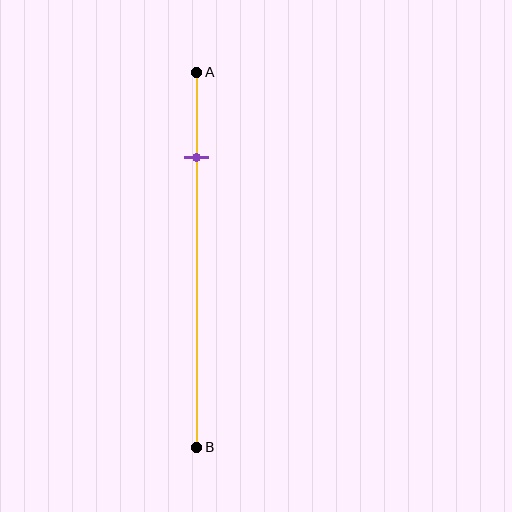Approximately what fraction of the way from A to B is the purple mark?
The purple mark is approximately 25% of the way from A to B.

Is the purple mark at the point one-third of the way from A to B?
No, the mark is at about 25% from A, not at the 33% one-third point.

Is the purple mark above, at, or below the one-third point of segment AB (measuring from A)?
The purple mark is above the one-third point of segment AB.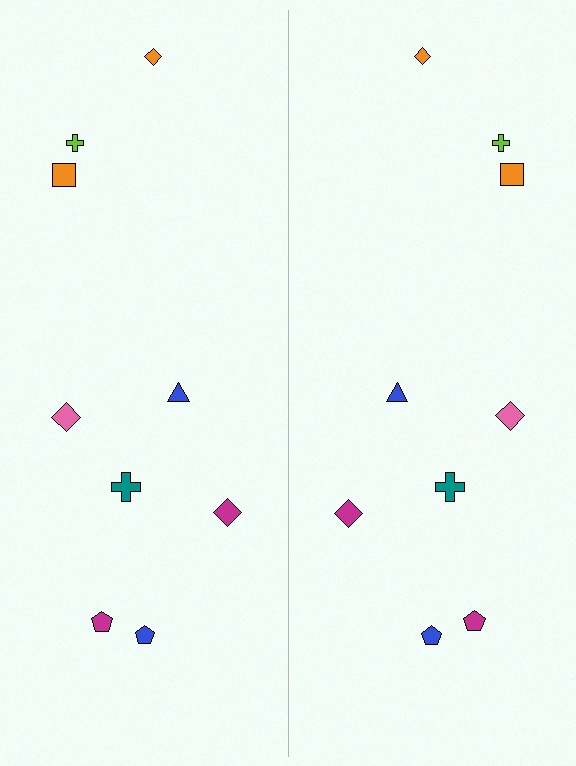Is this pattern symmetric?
Yes, this pattern has bilateral (reflection) symmetry.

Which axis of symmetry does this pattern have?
The pattern has a vertical axis of symmetry running through the center of the image.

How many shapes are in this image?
There are 18 shapes in this image.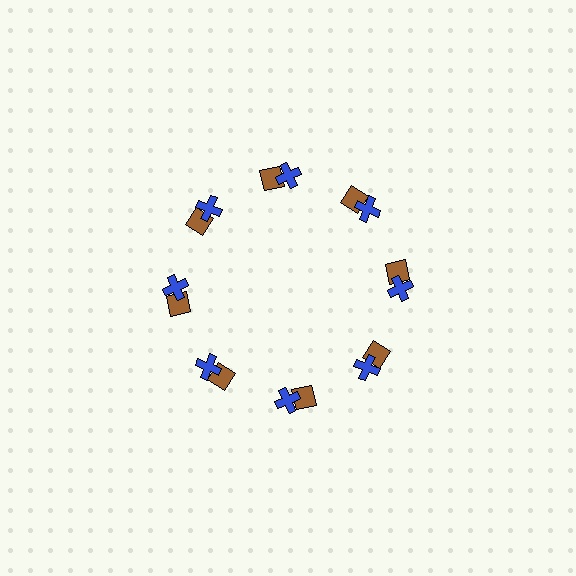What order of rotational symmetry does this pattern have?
This pattern has 8-fold rotational symmetry.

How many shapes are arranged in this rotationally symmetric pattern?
There are 16 shapes, arranged in 8 groups of 2.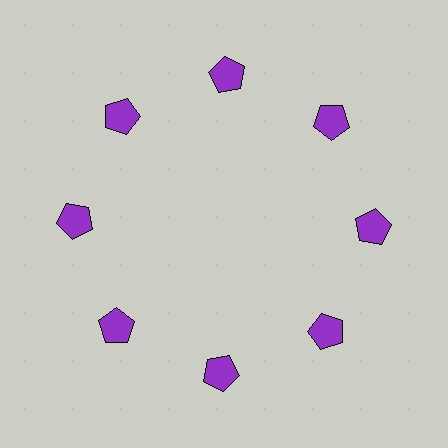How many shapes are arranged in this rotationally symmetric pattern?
There are 8 shapes, arranged in 8 groups of 1.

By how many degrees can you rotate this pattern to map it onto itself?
The pattern maps onto itself every 45 degrees of rotation.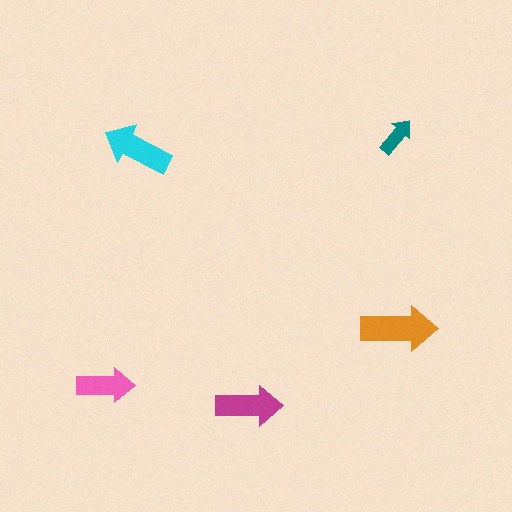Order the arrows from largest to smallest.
the orange one, the cyan one, the magenta one, the pink one, the teal one.